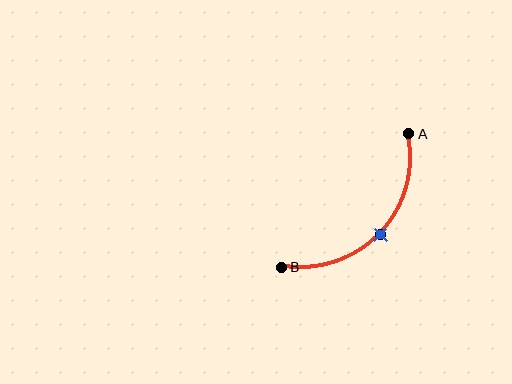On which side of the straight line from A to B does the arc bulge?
The arc bulges below and to the right of the straight line connecting A and B.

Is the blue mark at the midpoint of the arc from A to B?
Yes. The blue mark lies on the arc at equal arc-length from both A and B — it is the arc midpoint.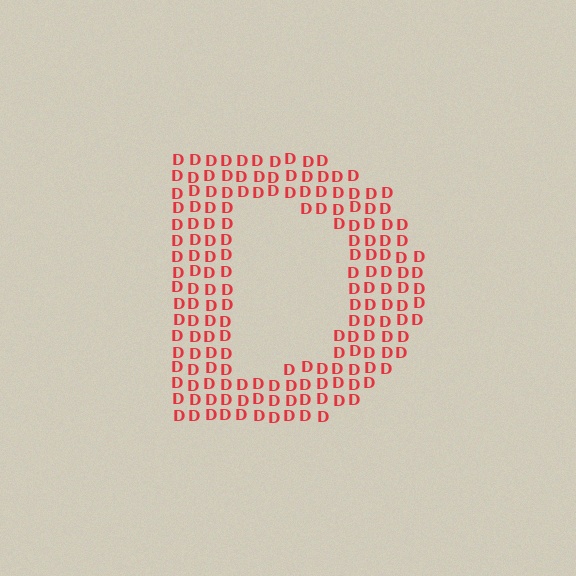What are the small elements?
The small elements are letter D's.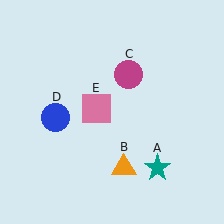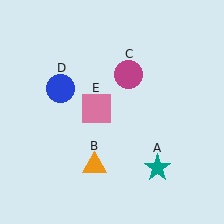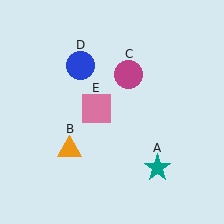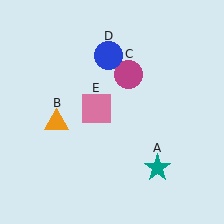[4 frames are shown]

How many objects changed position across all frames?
2 objects changed position: orange triangle (object B), blue circle (object D).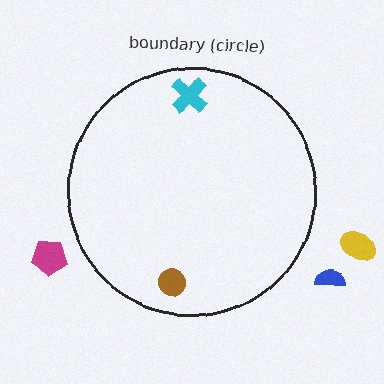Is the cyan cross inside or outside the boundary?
Inside.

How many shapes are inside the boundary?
2 inside, 3 outside.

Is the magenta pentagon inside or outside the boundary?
Outside.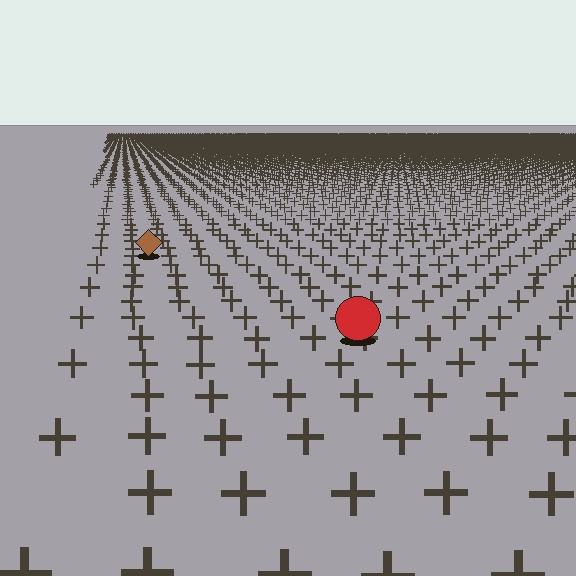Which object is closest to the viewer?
The red circle is closest. The texture marks near it are larger and more spread out.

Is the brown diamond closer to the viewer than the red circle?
No. The red circle is closer — you can tell from the texture gradient: the ground texture is coarser near it.